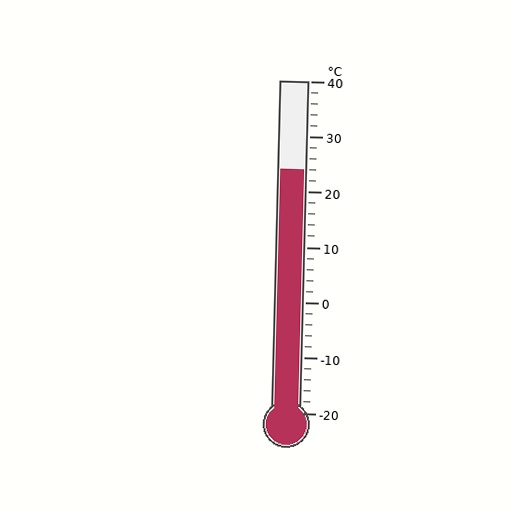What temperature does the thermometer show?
The thermometer shows approximately 24°C.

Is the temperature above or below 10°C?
The temperature is above 10°C.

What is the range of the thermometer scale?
The thermometer scale ranges from -20°C to 40°C.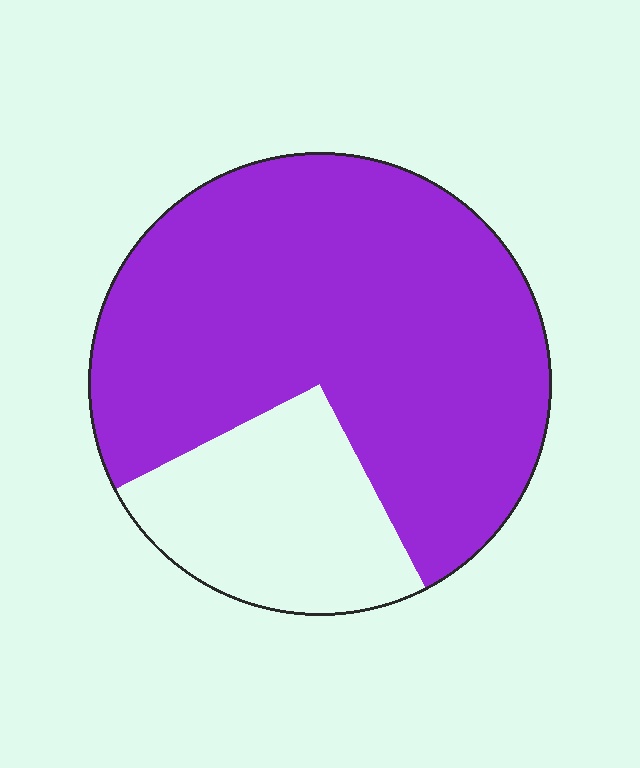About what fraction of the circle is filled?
About three quarters (3/4).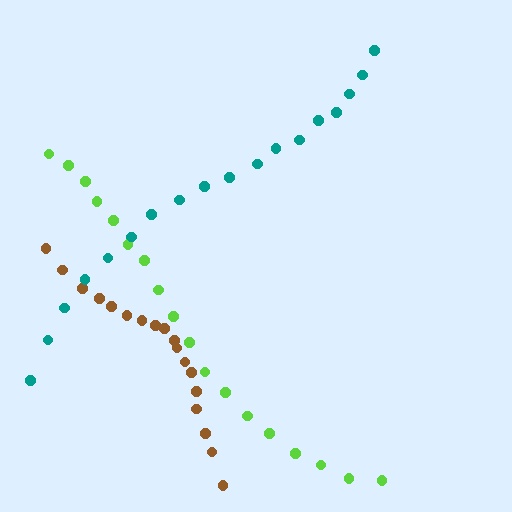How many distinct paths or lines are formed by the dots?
There are 3 distinct paths.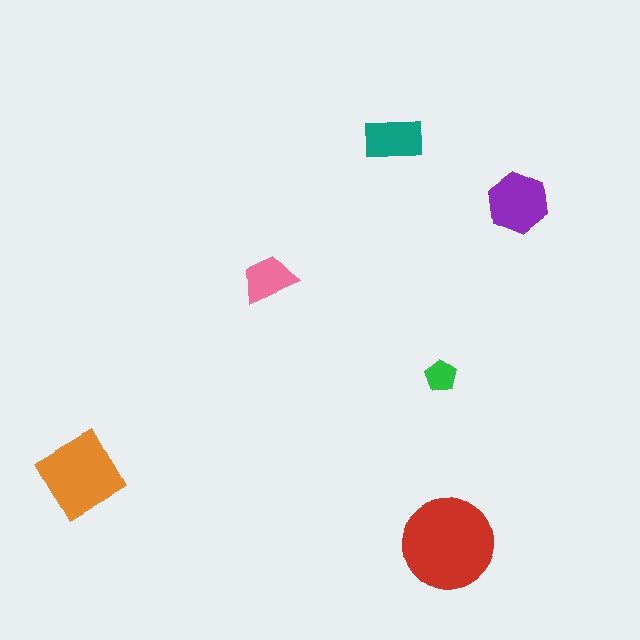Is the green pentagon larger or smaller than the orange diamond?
Smaller.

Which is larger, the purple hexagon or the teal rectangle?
The purple hexagon.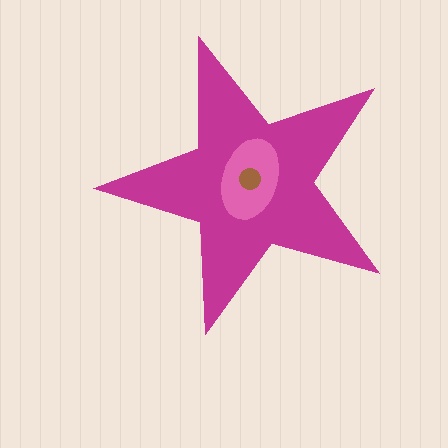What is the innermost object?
The brown circle.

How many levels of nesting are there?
3.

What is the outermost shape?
The magenta star.